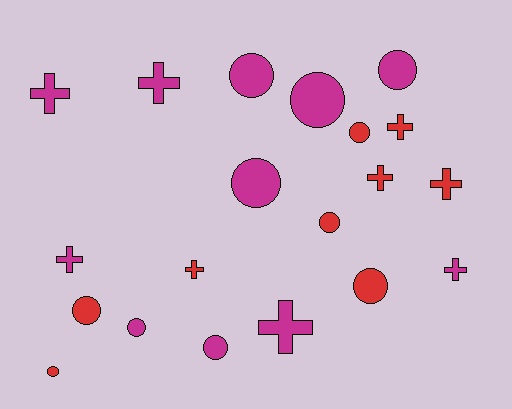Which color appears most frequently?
Magenta, with 11 objects.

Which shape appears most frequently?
Circle, with 11 objects.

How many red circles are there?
There are 5 red circles.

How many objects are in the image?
There are 20 objects.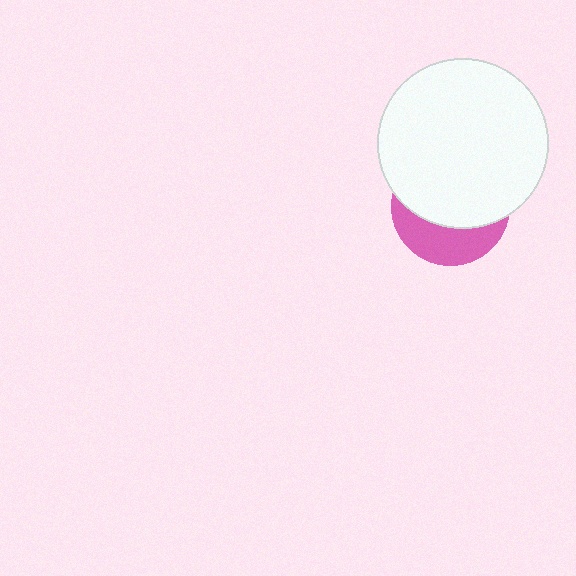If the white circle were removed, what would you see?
You would see the complete pink circle.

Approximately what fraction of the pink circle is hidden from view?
Roughly 65% of the pink circle is hidden behind the white circle.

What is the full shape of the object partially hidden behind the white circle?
The partially hidden object is a pink circle.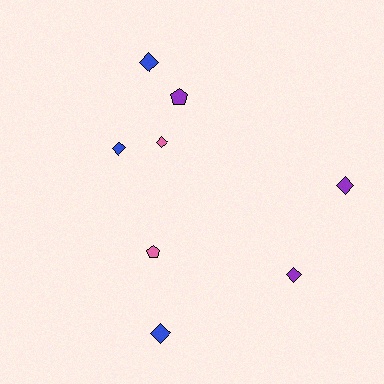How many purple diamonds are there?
There are 2 purple diamonds.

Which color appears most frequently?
Purple, with 3 objects.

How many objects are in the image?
There are 8 objects.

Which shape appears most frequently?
Diamond, with 6 objects.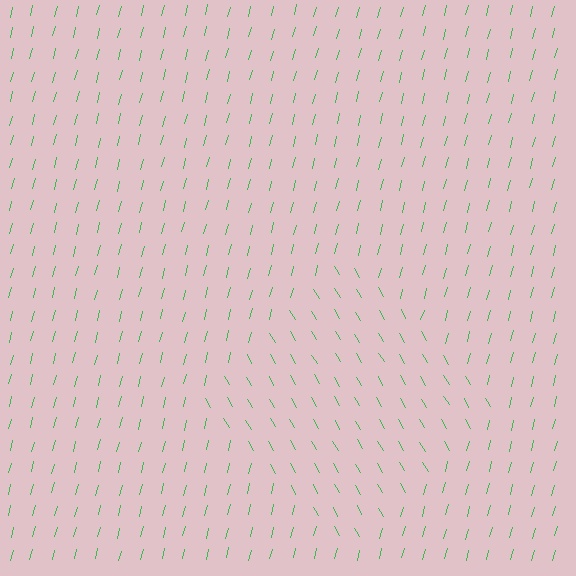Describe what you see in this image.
The image is filled with small green line segments. A diamond region in the image has lines oriented differently from the surrounding lines, creating a visible texture boundary.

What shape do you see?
I see a diamond.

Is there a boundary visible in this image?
Yes, there is a texture boundary formed by a change in line orientation.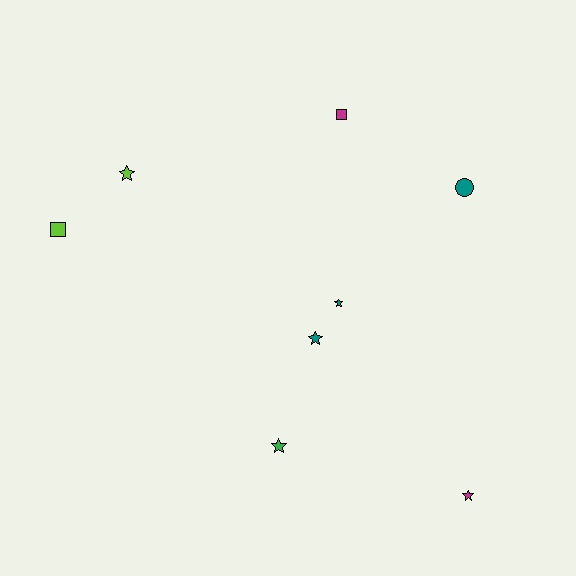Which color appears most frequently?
Teal, with 3 objects.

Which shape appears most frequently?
Star, with 5 objects.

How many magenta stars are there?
There is 1 magenta star.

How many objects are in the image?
There are 8 objects.